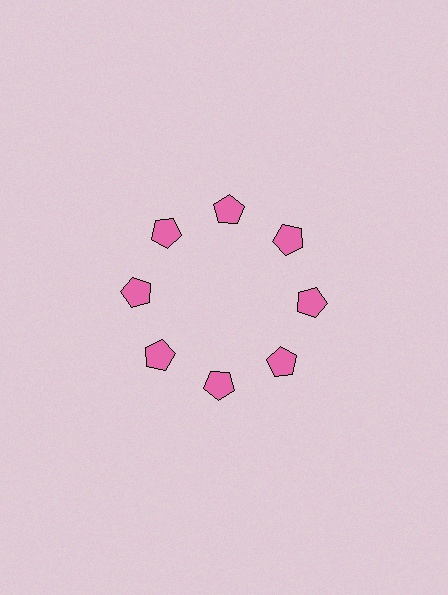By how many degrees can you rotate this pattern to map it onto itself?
The pattern maps onto itself every 45 degrees of rotation.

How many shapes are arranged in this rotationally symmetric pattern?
There are 8 shapes, arranged in 8 groups of 1.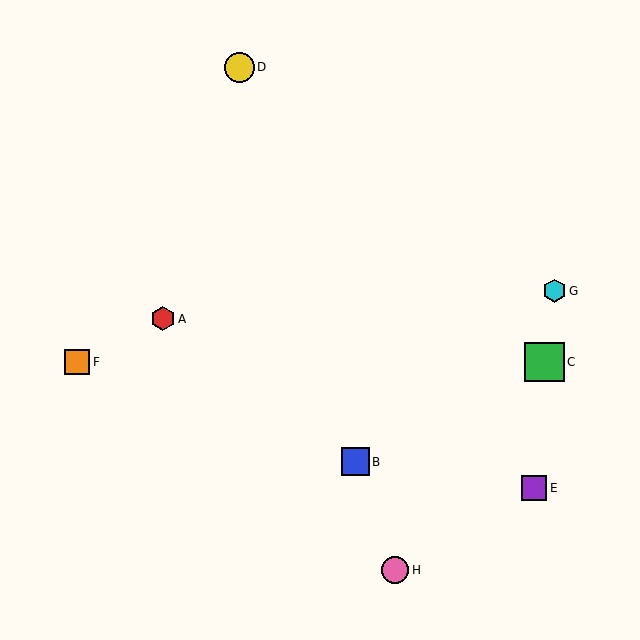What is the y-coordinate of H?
Object H is at y≈570.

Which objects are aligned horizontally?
Objects C, F are aligned horizontally.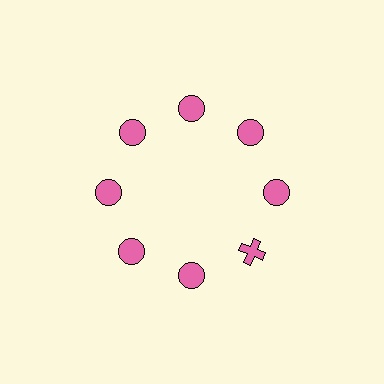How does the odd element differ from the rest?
It has a different shape: cross instead of circle.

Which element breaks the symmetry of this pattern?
The pink cross at roughly the 4 o'clock position breaks the symmetry. All other shapes are pink circles.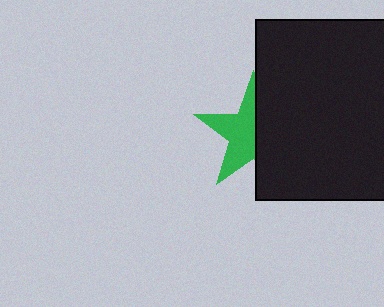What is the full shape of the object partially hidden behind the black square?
The partially hidden object is a green star.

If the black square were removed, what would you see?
You would see the complete green star.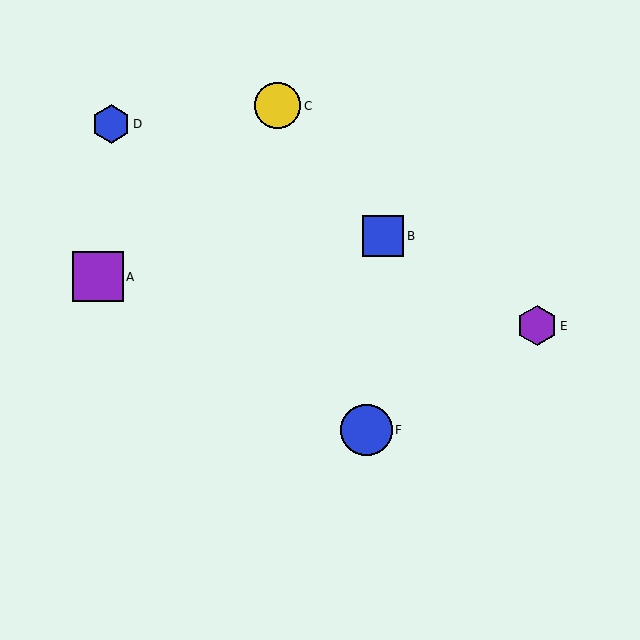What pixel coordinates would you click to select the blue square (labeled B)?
Click at (383, 236) to select the blue square B.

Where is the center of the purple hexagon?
The center of the purple hexagon is at (537, 326).